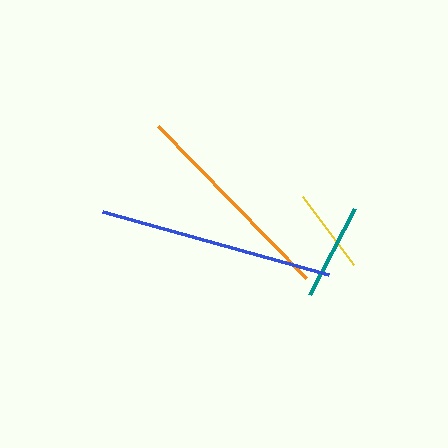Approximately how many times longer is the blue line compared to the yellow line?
The blue line is approximately 2.8 times the length of the yellow line.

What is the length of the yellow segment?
The yellow segment is approximately 85 pixels long.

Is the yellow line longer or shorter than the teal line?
The teal line is longer than the yellow line.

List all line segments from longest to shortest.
From longest to shortest: blue, orange, teal, yellow.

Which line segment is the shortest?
The yellow line is the shortest at approximately 85 pixels.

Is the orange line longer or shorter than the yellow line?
The orange line is longer than the yellow line.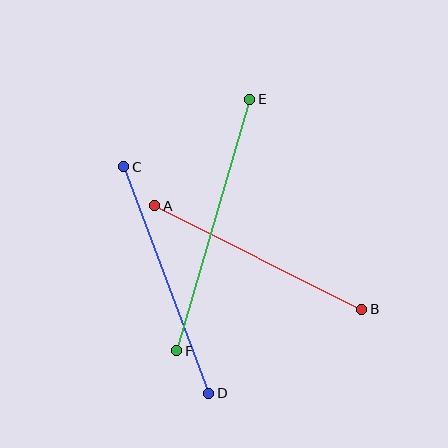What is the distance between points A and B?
The distance is approximately 232 pixels.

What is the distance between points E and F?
The distance is approximately 262 pixels.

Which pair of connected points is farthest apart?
Points E and F are farthest apart.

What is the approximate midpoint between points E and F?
The midpoint is at approximately (213, 225) pixels.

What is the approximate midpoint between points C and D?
The midpoint is at approximately (166, 280) pixels.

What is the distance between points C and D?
The distance is approximately 242 pixels.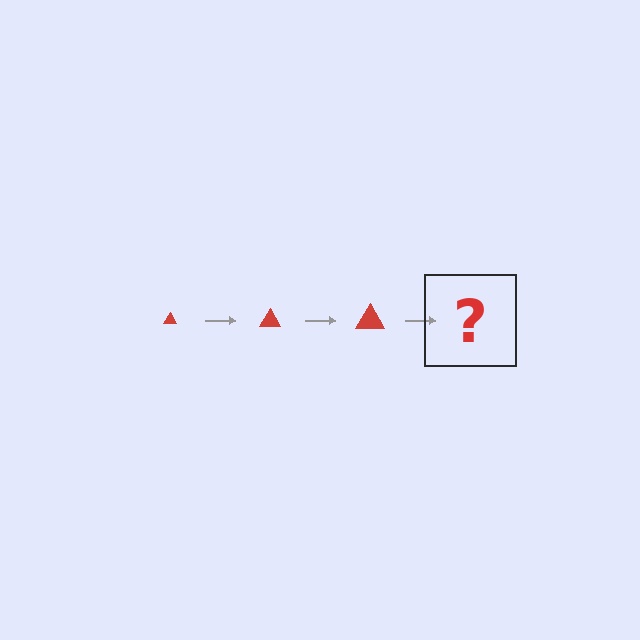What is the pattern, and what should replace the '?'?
The pattern is that the triangle gets progressively larger each step. The '?' should be a red triangle, larger than the previous one.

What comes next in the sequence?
The next element should be a red triangle, larger than the previous one.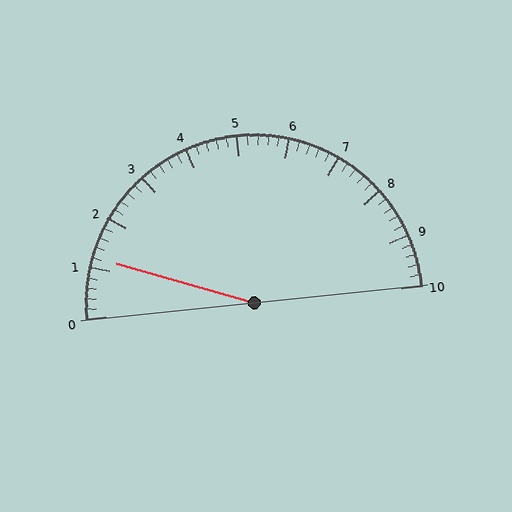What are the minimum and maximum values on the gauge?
The gauge ranges from 0 to 10.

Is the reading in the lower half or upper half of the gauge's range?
The reading is in the lower half of the range (0 to 10).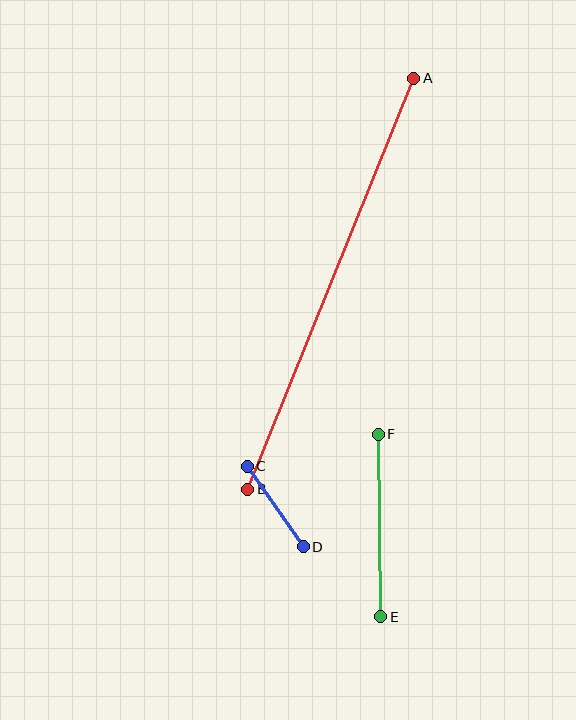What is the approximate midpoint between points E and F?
The midpoint is at approximately (380, 525) pixels.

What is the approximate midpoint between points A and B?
The midpoint is at approximately (331, 284) pixels.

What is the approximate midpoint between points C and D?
The midpoint is at approximately (275, 506) pixels.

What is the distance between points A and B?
The distance is approximately 444 pixels.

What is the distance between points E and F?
The distance is approximately 183 pixels.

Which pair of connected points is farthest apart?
Points A and B are farthest apart.